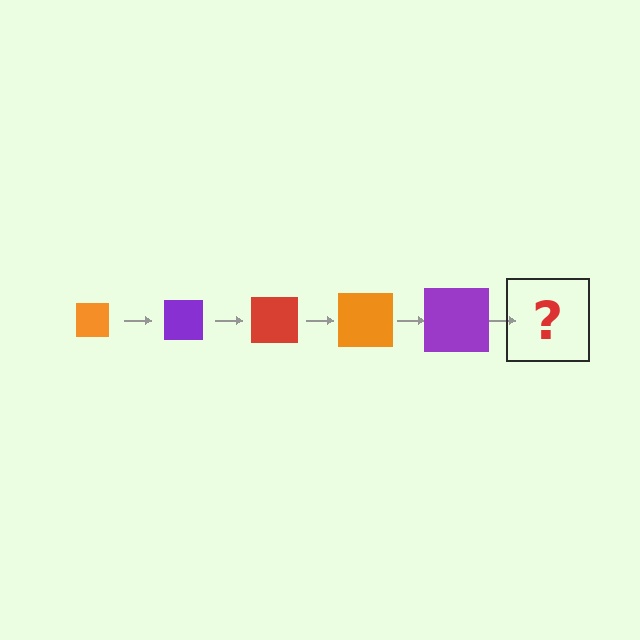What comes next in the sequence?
The next element should be a red square, larger than the previous one.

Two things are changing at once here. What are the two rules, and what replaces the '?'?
The two rules are that the square grows larger each step and the color cycles through orange, purple, and red. The '?' should be a red square, larger than the previous one.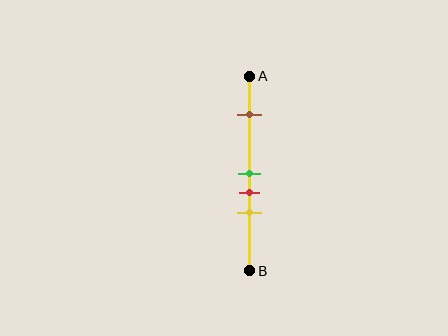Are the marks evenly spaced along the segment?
No, the marks are not evenly spaced.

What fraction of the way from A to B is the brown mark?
The brown mark is approximately 20% (0.2) of the way from A to B.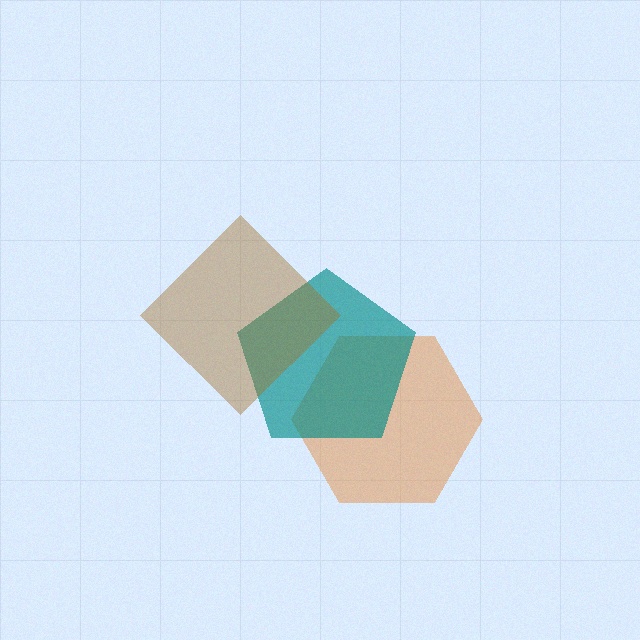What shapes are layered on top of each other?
The layered shapes are: an orange hexagon, a teal pentagon, a brown diamond.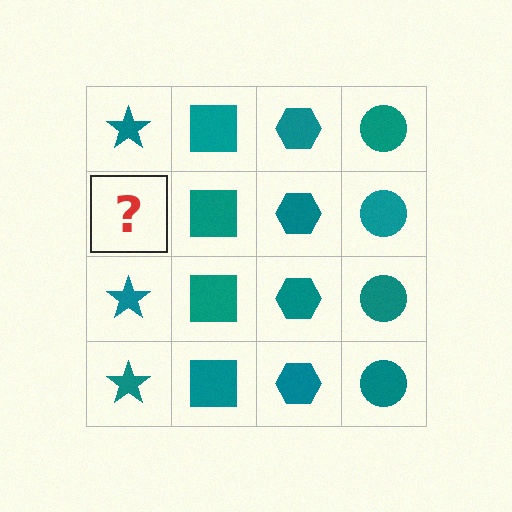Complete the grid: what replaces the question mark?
The question mark should be replaced with a teal star.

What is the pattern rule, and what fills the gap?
The rule is that each column has a consistent shape. The gap should be filled with a teal star.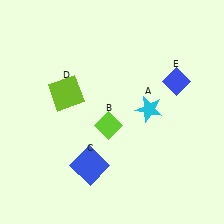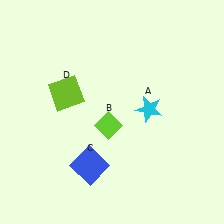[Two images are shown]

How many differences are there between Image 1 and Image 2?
There is 1 difference between the two images.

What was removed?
The blue diamond (E) was removed in Image 2.